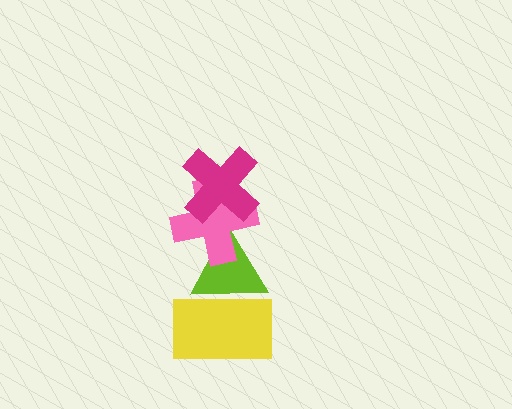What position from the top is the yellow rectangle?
The yellow rectangle is 4th from the top.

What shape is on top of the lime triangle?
The pink cross is on top of the lime triangle.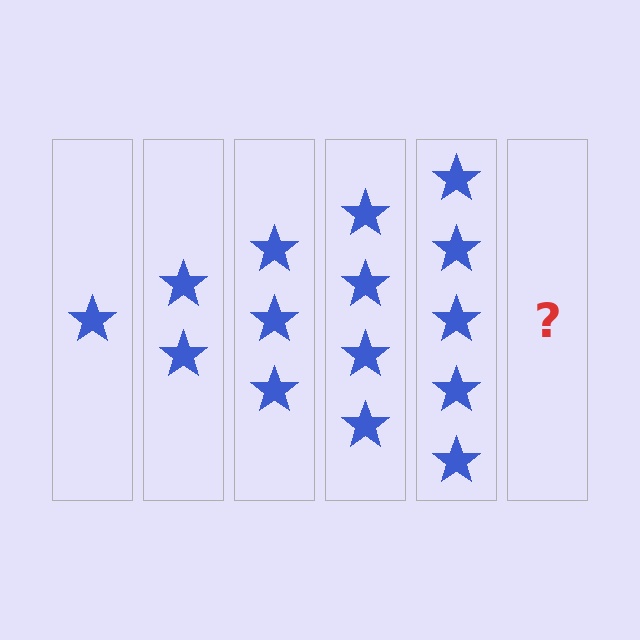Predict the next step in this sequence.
The next step is 6 stars.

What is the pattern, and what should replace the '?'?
The pattern is that each step adds one more star. The '?' should be 6 stars.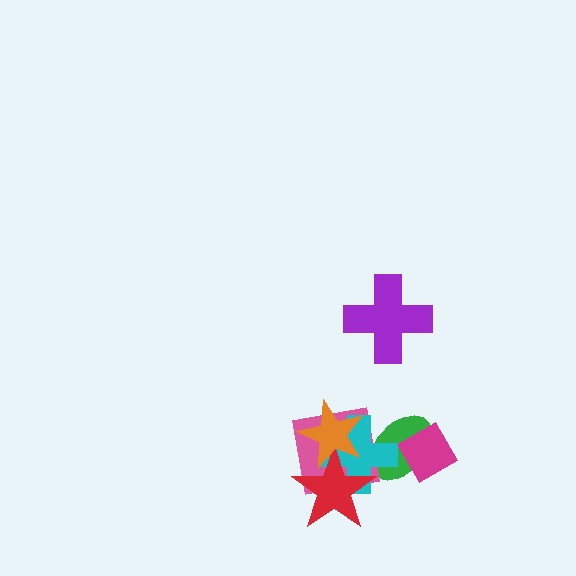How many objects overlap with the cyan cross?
4 objects overlap with the cyan cross.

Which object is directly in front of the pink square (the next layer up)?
The cyan cross is directly in front of the pink square.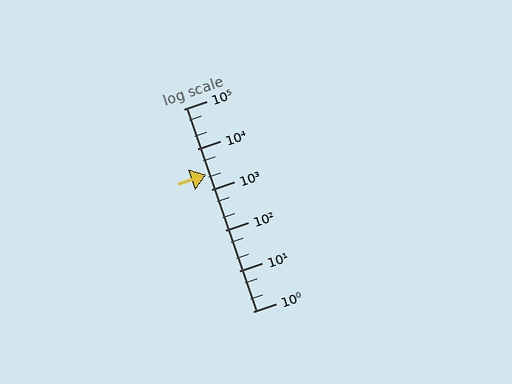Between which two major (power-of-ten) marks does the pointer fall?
The pointer is between 1000 and 10000.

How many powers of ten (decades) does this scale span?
The scale spans 5 decades, from 1 to 100000.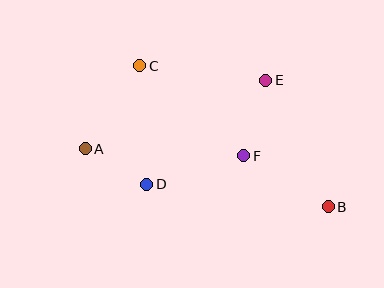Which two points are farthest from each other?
Points A and B are farthest from each other.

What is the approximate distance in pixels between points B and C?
The distance between B and C is approximately 236 pixels.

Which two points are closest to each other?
Points A and D are closest to each other.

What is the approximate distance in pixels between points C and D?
The distance between C and D is approximately 119 pixels.